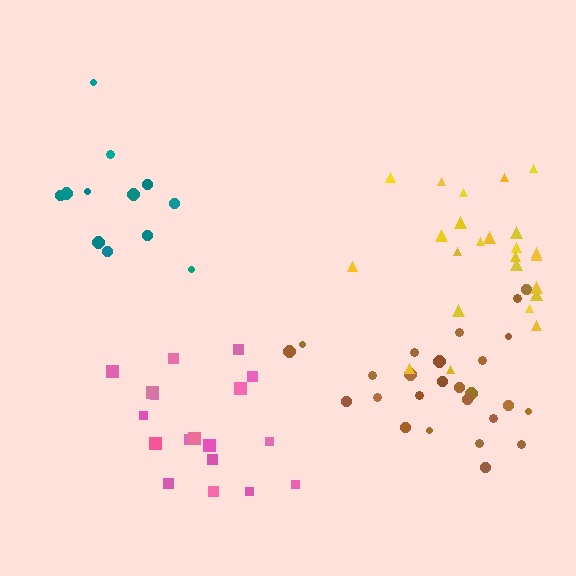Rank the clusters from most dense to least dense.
brown, yellow, pink, teal.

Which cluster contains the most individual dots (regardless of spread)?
Brown (26).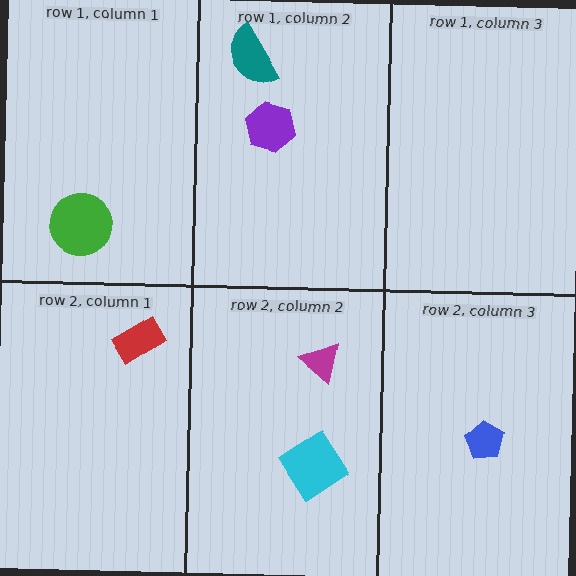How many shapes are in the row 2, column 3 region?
1.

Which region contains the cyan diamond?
The row 2, column 2 region.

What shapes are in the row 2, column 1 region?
The red rectangle.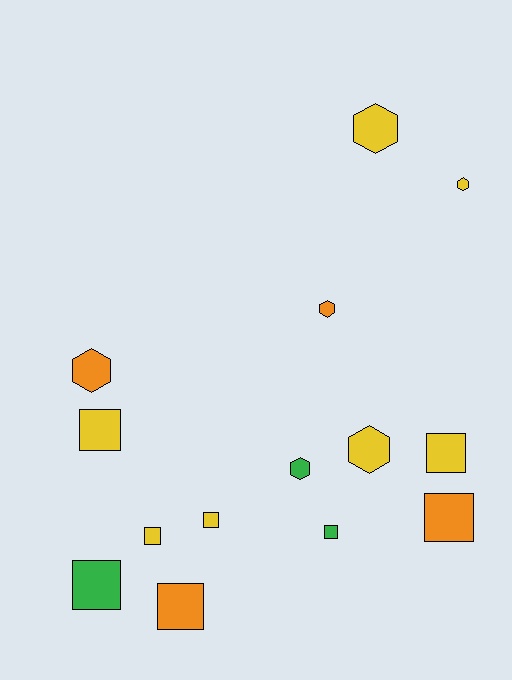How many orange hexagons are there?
There are 2 orange hexagons.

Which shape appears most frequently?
Square, with 8 objects.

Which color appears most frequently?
Yellow, with 7 objects.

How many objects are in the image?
There are 14 objects.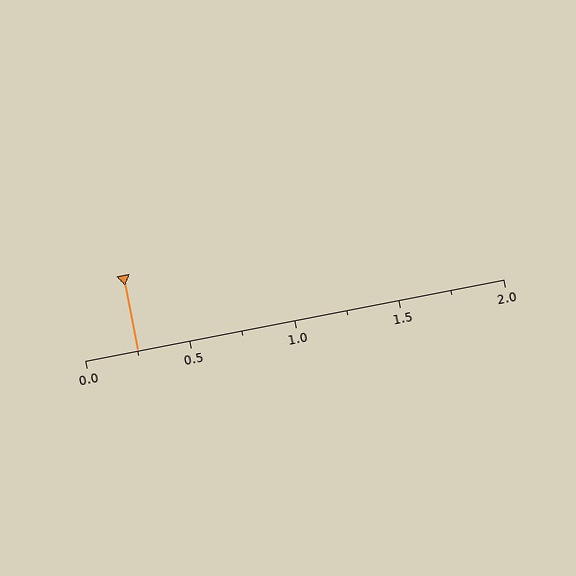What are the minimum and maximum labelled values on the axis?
The axis runs from 0.0 to 2.0.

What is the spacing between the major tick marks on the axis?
The major ticks are spaced 0.5 apart.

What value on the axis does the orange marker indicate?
The marker indicates approximately 0.25.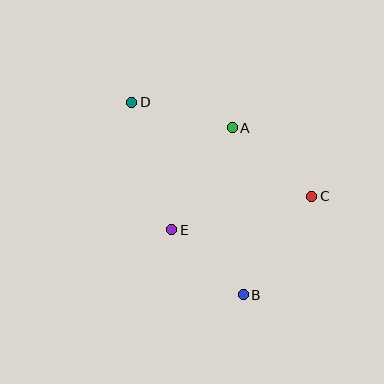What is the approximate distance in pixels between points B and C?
The distance between B and C is approximately 120 pixels.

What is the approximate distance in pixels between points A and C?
The distance between A and C is approximately 105 pixels.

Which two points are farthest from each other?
Points B and D are farthest from each other.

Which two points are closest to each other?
Points B and E are closest to each other.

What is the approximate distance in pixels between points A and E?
The distance between A and E is approximately 118 pixels.